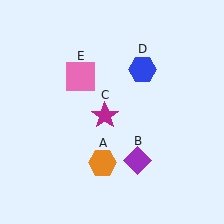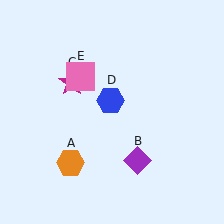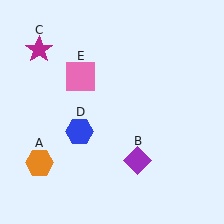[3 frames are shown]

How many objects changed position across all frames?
3 objects changed position: orange hexagon (object A), magenta star (object C), blue hexagon (object D).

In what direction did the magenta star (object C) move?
The magenta star (object C) moved up and to the left.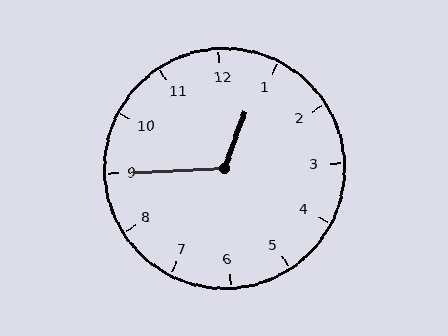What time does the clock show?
12:45.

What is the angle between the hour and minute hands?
Approximately 112 degrees.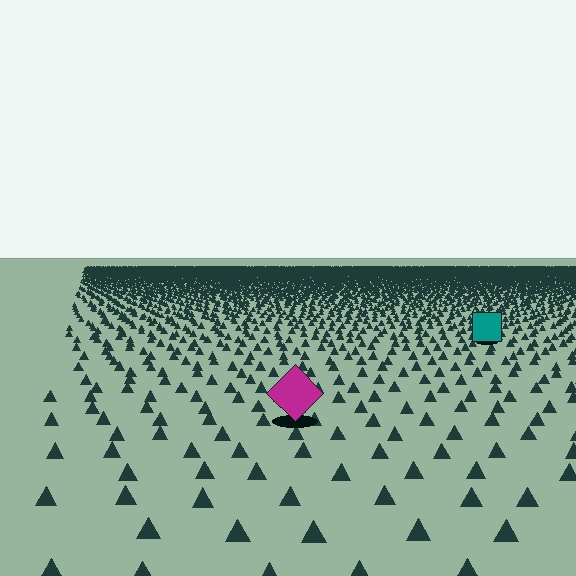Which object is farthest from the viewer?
The teal square is farthest from the viewer. It appears smaller and the ground texture around it is denser.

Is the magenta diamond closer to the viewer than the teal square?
Yes. The magenta diamond is closer — you can tell from the texture gradient: the ground texture is coarser near it.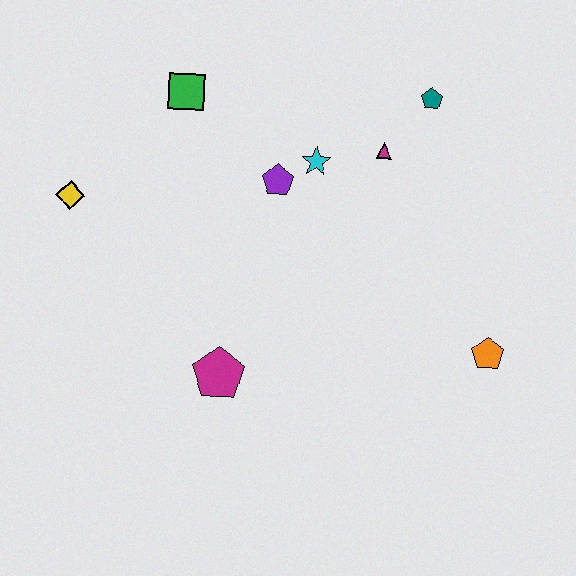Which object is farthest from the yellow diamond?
The orange pentagon is farthest from the yellow diamond.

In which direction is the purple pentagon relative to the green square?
The purple pentagon is to the right of the green square.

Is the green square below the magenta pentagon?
No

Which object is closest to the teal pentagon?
The magenta triangle is closest to the teal pentagon.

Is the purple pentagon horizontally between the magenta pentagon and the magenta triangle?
Yes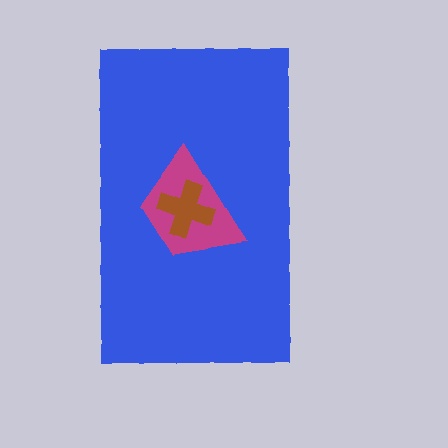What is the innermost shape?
The brown cross.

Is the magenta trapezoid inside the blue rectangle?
Yes.